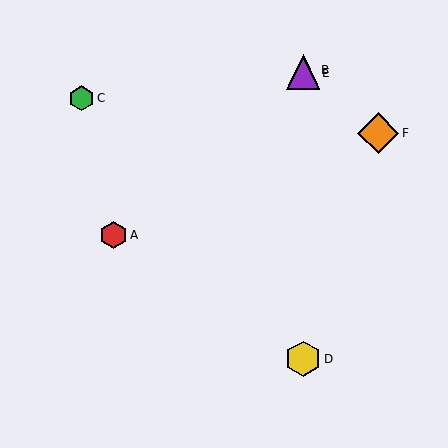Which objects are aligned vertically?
Objects B, D, E are aligned vertically.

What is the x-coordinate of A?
Object A is at x≈113.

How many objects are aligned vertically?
3 objects (B, D, E) are aligned vertically.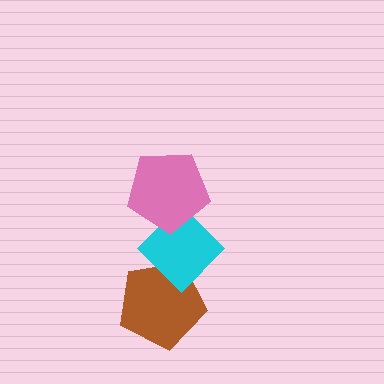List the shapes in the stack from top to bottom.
From top to bottom: the pink pentagon, the cyan diamond, the brown pentagon.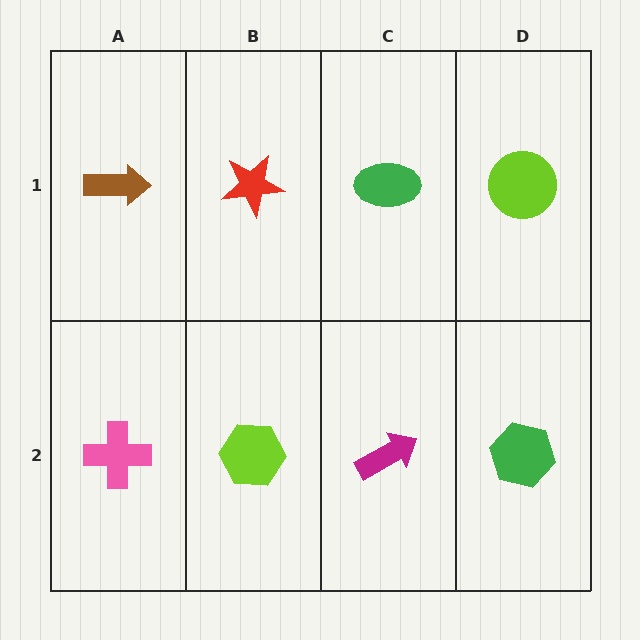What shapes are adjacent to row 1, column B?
A lime hexagon (row 2, column B), a brown arrow (row 1, column A), a green ellipse (row 1, column C).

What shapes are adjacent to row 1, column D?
A green hexagon (row 2, column D), a green ellipse (row 1, column C).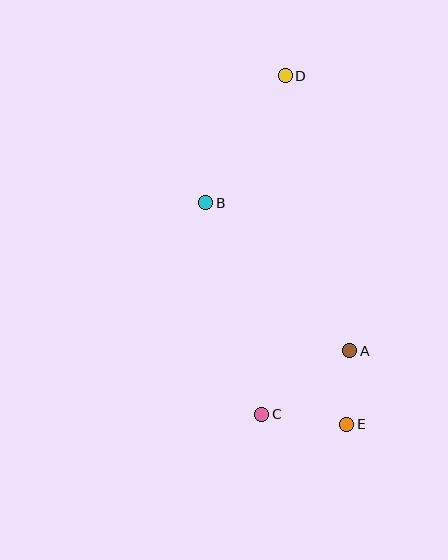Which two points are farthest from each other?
Points D and E are farthest from each other.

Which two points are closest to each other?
Points A and E are closest to each other.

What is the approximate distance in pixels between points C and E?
The distance between C and E is approximately 86 pixels.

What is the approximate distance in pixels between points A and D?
The distance between A and D is approximately 283 pixels.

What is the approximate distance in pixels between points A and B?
The distance between A and B is approximately 207 pixels.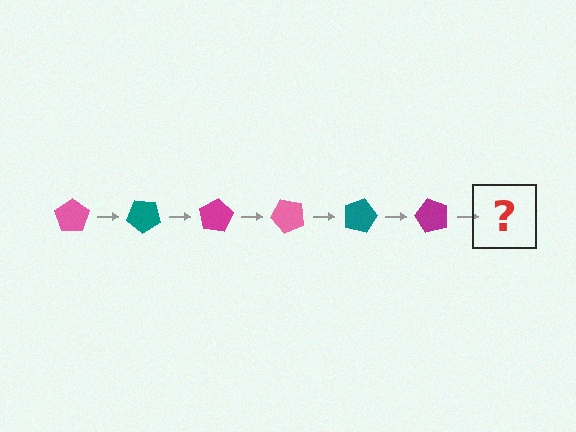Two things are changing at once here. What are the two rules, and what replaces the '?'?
The two rules are that it rotates 40 degrees each step and the color cycles through pink, teal, and magenta. The '?' should be a pink pentagon, rotated 240 degrees from the start.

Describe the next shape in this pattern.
It should be a pink pentagon, rotated 240 degrees from the start.